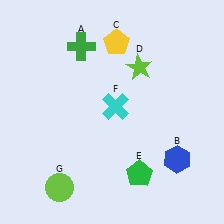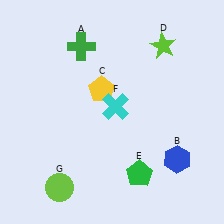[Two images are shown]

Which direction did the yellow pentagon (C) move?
The yellow pentagon (C) moved down.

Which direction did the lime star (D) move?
The lime star (D) moved right.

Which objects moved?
The objects that moved are: the yellow pentagon (C), the lime star (D).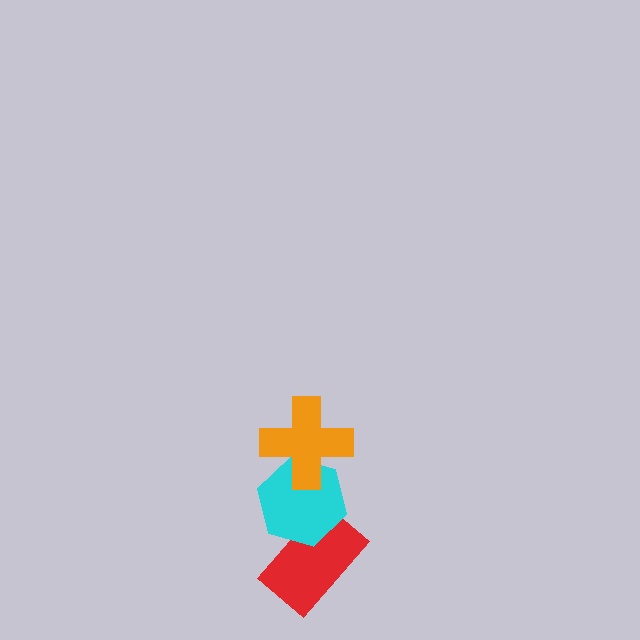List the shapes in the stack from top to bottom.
From top to bottom: the orange cross, the cyan hexagon, the red rectangle.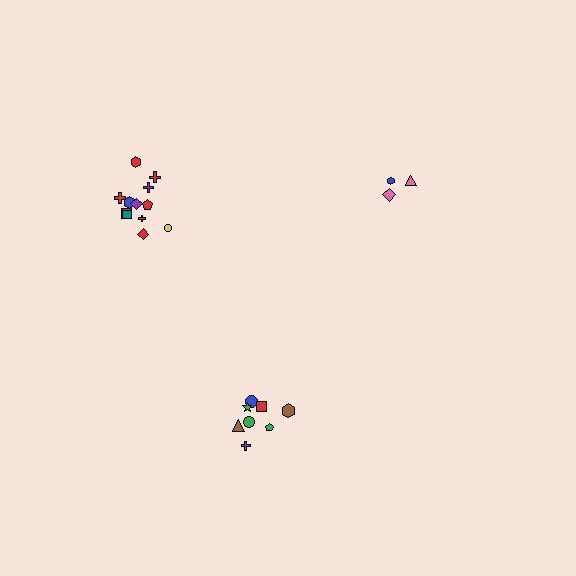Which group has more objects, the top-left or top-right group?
The top-left group.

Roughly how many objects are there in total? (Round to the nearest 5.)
Roughly 25 objects in total.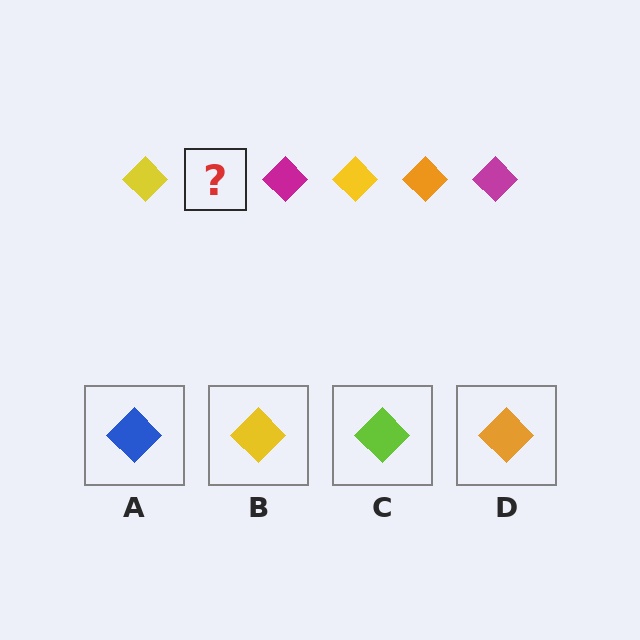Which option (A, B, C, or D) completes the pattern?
D.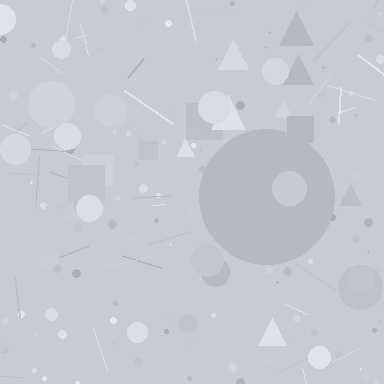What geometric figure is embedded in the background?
A circle is embedded in the background.